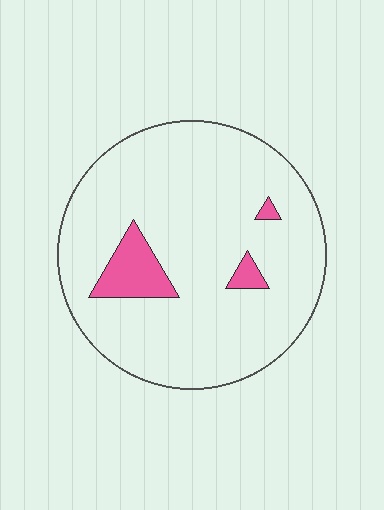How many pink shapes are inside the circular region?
3.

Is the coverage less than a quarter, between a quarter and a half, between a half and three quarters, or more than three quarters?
Less than a quarter.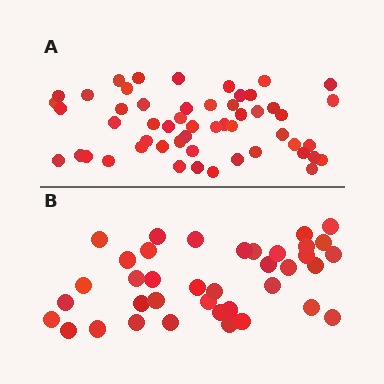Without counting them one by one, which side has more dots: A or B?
Region A (the top region) has more dots.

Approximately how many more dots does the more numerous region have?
Region A has approximately 15 more dots than region B.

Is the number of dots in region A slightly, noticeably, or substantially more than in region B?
Region A has noticeably more, but not dramatically so. The ratio is roughly 1.4 to 1.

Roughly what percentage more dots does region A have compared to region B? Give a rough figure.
About 40% more.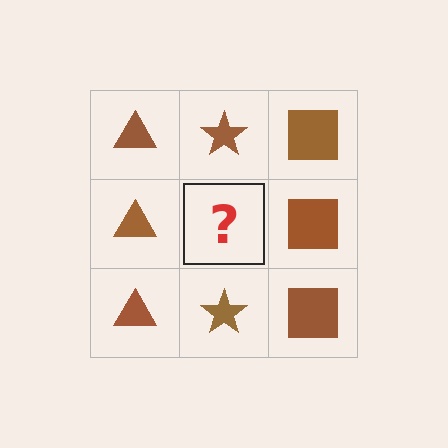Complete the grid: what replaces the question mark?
The question mark should be replaced with a brown star.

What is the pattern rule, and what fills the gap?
The rule is that each column has a consistent shape. The gap should be filled with a brown star.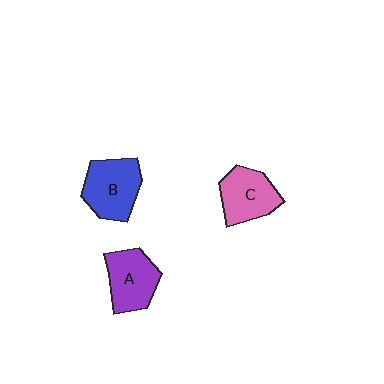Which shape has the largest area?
Shape B (blue).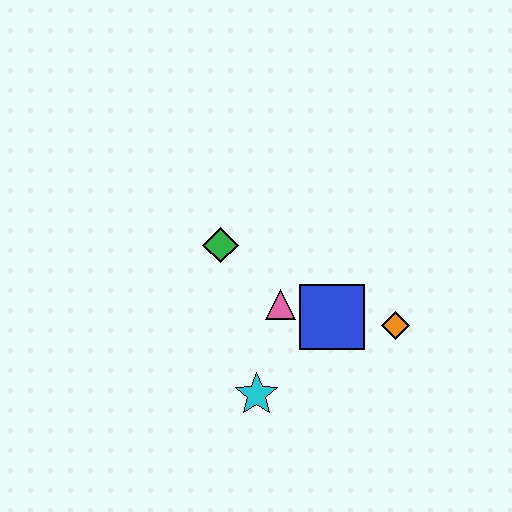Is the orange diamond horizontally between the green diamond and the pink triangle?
No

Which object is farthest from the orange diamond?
The green diamond is farthest from the orange diamond.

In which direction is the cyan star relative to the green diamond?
The cyan star is below the green diamond.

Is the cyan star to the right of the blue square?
No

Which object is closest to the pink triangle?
The blue square is closest to the pink triangle.